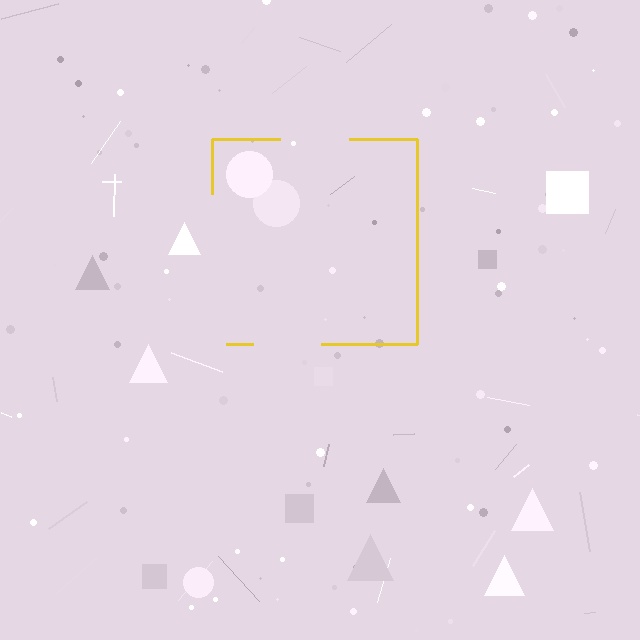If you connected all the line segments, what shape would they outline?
They would outline a square.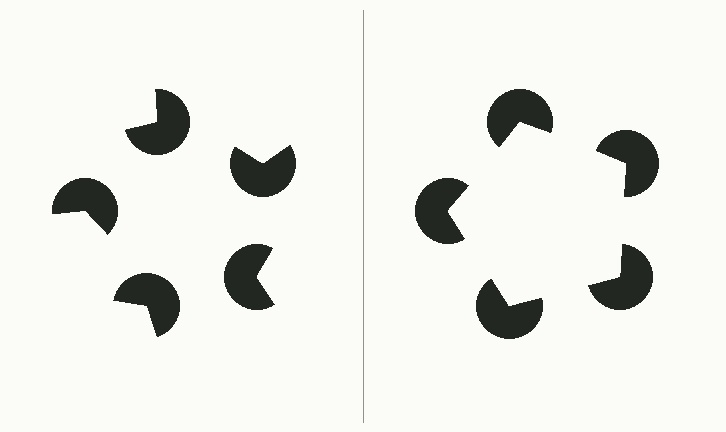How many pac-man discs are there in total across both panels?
10 — 5 on each side.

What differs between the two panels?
The pac-man discs are positioned identically on both sides; only the wedge orientations differ. On the right they align to a pentagon; on the left they are misaligned.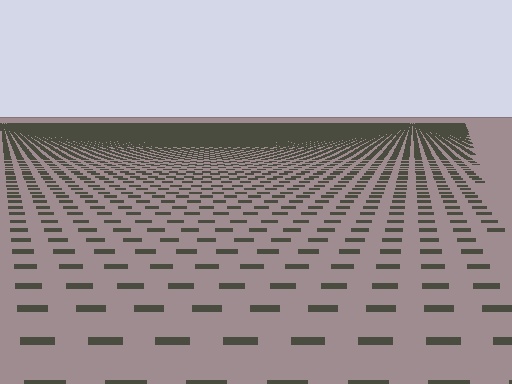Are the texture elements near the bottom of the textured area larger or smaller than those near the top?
Larger. Near the bottom, elements are closer to the viewer and appear at a bigger on-screen size.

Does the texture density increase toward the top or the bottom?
Density increases toward the top.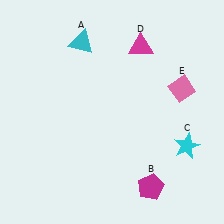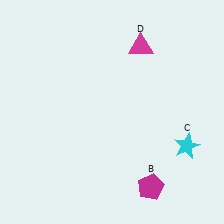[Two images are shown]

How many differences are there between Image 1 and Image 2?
There are 2 differences between the two images.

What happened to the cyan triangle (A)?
The cyan triangle (A) was removed in Image 2. It was in the top-left area of Image 1.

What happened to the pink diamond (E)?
The pink diamond (E) was removed in Image 2. It was in the top-right area of Image 1.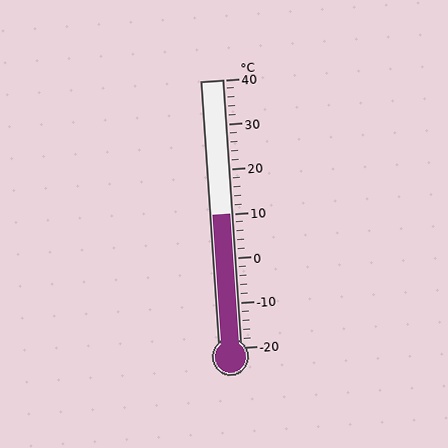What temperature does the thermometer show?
The thermometer shows approximately 10°C.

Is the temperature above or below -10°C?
The temperature is above -10°C.